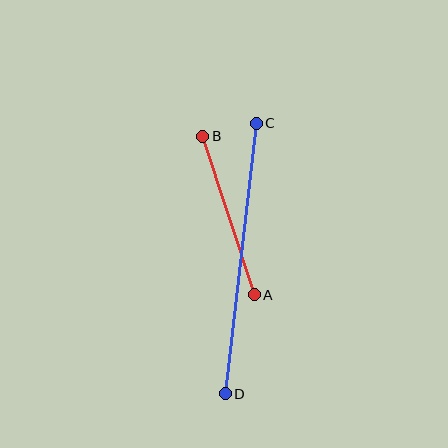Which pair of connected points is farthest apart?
Points C and D are farthest apart.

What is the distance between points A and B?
The distance is approximately 166 pixels.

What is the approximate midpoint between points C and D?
The midpoint is at approximately (241, 258) pixels.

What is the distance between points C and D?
The distance is approximately 272 pixels.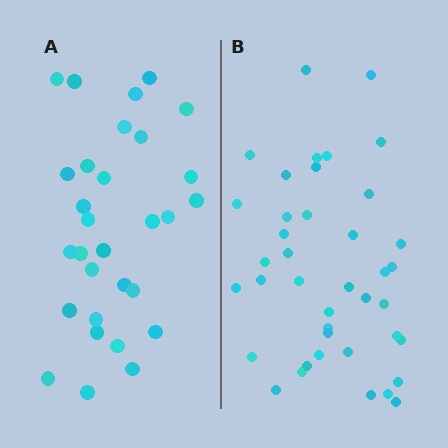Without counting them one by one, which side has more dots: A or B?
Region B (the right region) has more dots.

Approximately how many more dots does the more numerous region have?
Region B has roughly 10 or so more dots than region A.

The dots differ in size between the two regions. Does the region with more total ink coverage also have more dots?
No. Region A has more total ink coverage because its dots are larger, but region B actually contains more individual dots. Total area can be misleading — the number of items is what matters here.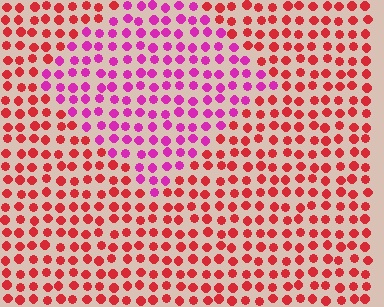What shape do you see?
I see a diamond.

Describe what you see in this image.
The image is filled with small red elements in a uniform arrangement. A diamond-shaped region is visible where the elements are tinted to a slightly different hue, forming a subtle color boundary.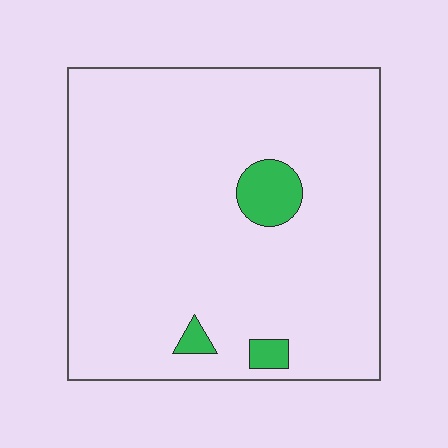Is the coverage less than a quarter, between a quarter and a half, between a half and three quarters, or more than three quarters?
Less than a quarter.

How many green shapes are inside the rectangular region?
3.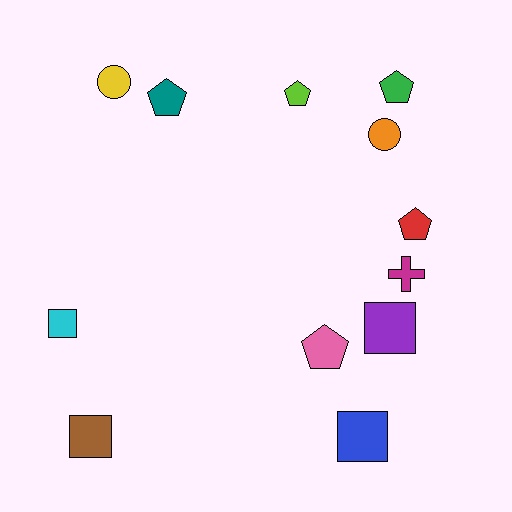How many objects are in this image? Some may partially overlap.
There are 12 objects.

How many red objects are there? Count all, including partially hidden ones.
There is 1 red object.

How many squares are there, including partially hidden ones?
There are 4 squares.